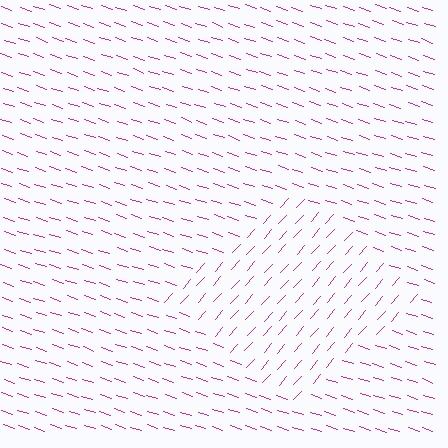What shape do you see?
I see a diamond.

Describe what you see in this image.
The image is filled with small magenta line segments. A diamond region in the image has lines oriented differently from the surrounding lines, creating a visible texture boundary.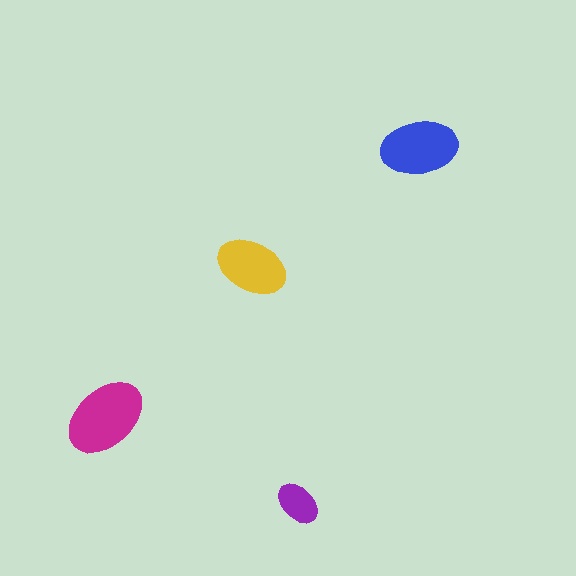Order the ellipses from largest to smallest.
the magenta one, the blue one, the yellow one, the purple one.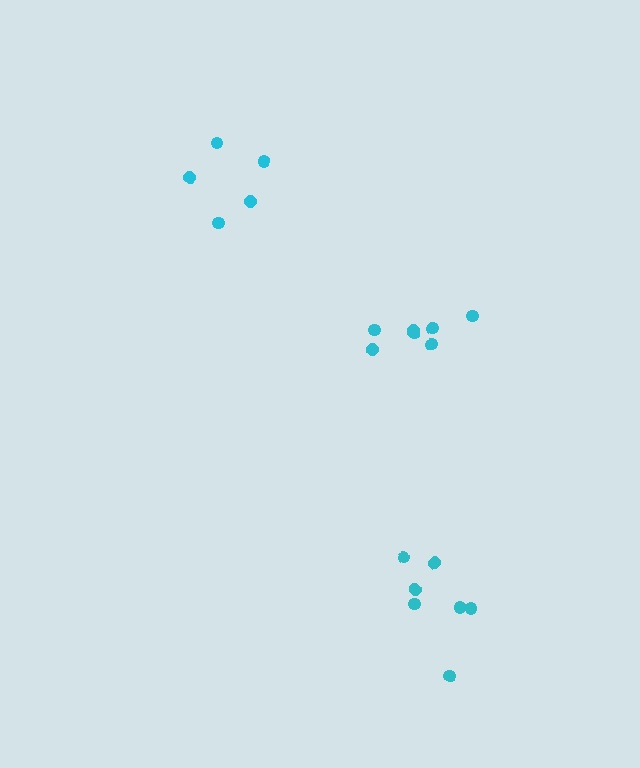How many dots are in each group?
Group 1: 7 dots, Group 2: 5 dots, Group 3: 7 dots (19 total).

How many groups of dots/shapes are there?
There are 3 groups.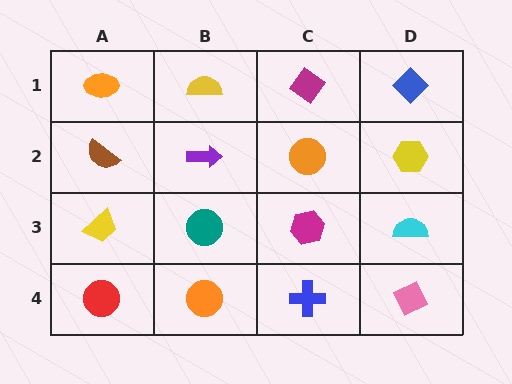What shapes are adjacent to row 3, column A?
A brown semicircle (row 2, column A), a red circle (row 4, column A), a teal circle (row 3, column B).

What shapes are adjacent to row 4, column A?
A yellow trapezoid (row 3, column A), an orange circle (row 4, column B).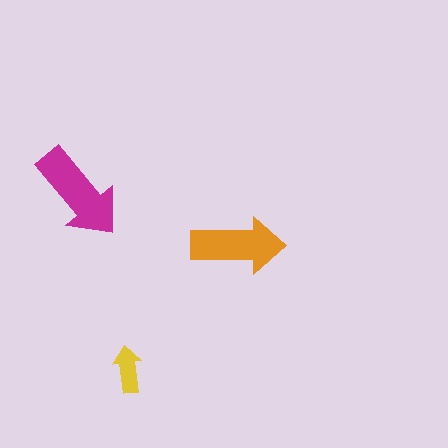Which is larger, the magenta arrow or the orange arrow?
The magenta one.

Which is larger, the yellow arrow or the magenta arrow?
The magenta one.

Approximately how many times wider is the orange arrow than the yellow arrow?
About 2 times wider.